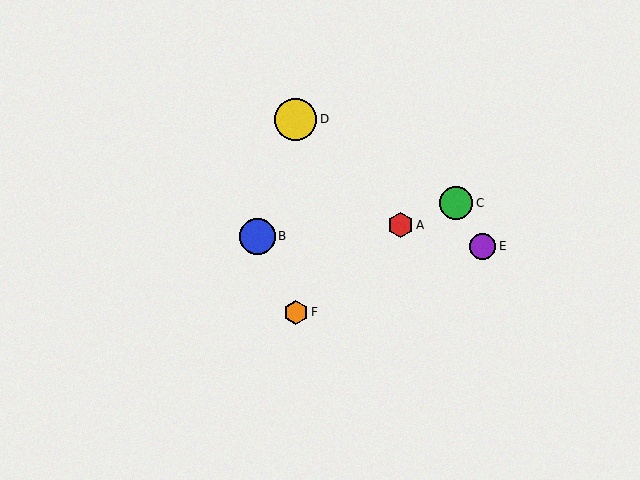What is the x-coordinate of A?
Object A is at x≈400.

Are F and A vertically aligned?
No, F is at x≈296 and A is at x≈400.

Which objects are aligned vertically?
Objects D, F are aligned vertically.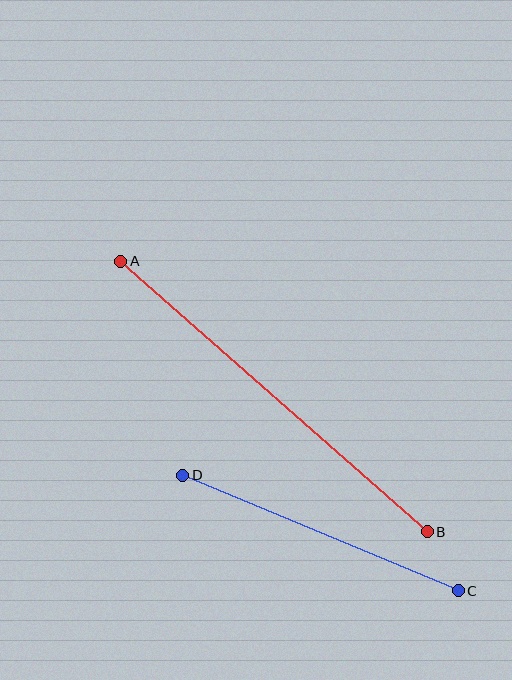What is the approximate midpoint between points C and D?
The midpoint is at approximately (320, 533) pixels.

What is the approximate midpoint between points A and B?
The midpoint is at approximately (274, 397) pixels.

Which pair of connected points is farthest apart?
Points A and B are farthest apart.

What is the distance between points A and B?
The distance is approximately 409 pixels.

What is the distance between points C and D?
The distance is approximately 299 pixels.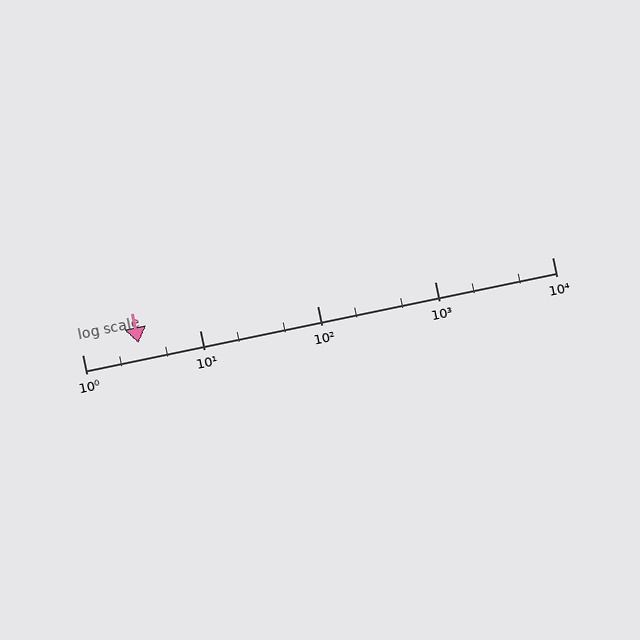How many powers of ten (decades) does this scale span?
The scale spans 4 decades, from 1 to 10000.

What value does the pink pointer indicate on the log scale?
The pointer indicates approximately 3.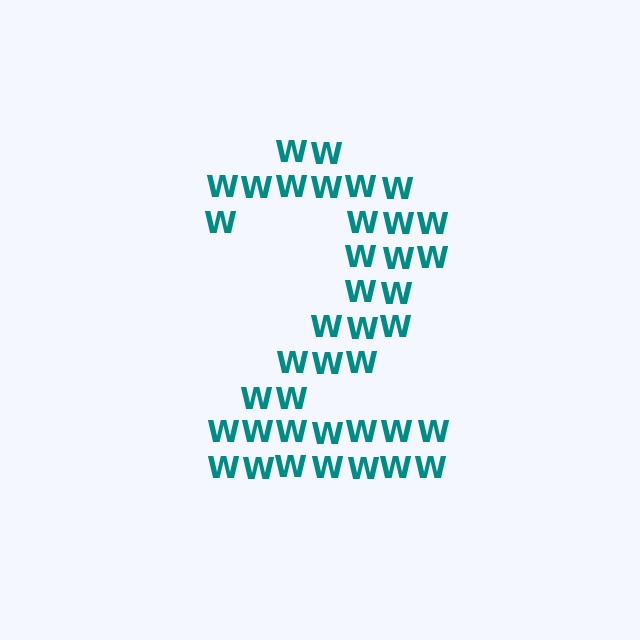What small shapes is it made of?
It is made of small letter W's.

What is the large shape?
The large shape is the digit 2.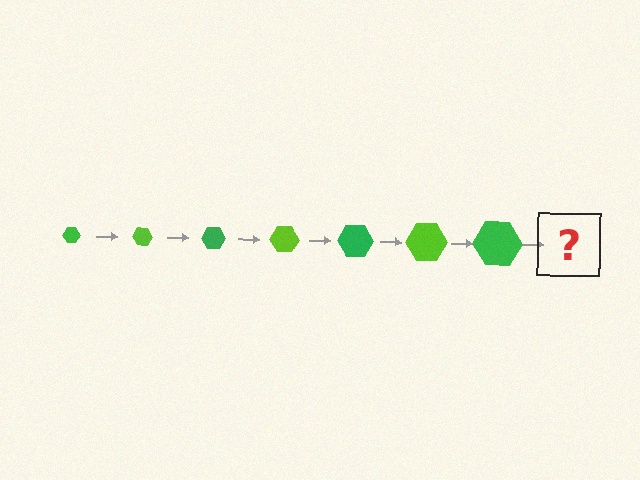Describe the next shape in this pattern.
It should be a lime hexagon, larger than the previous one.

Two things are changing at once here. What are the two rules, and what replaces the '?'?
The two rules are that the hexagon grows larger each step and the color cycles through green and lime. The '?' should be a lime hexagon, larger than the previous one.